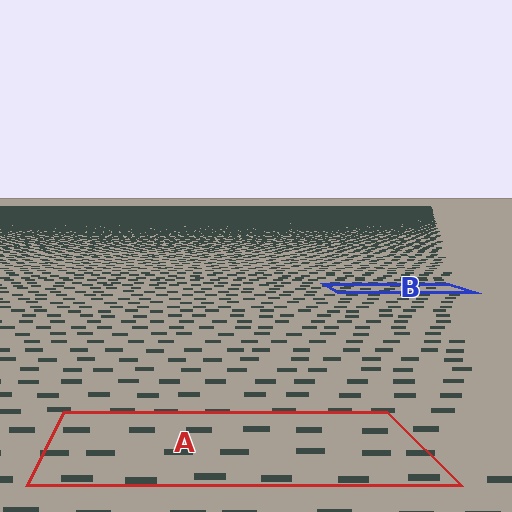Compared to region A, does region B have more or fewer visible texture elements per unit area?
Region B has more texture elements per unit area — they are packed more densely because it is farther away.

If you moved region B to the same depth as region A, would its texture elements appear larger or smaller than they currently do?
They would appear larger. At a closer depth, the same texture elements are projected at a bigger on-screen size.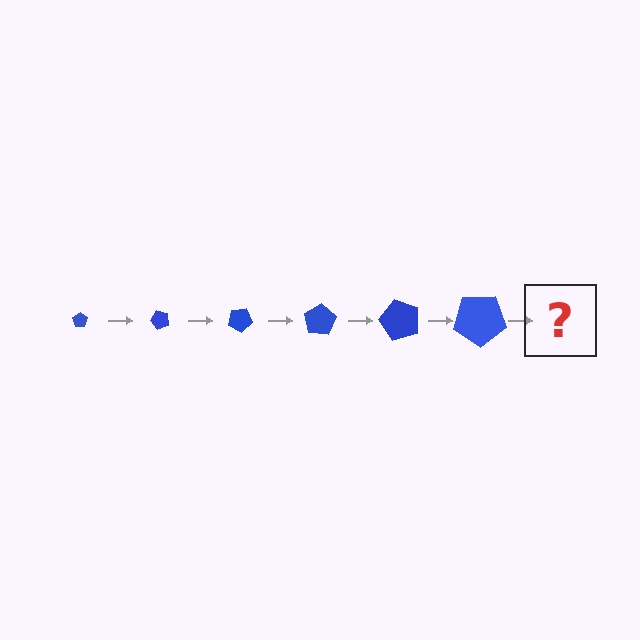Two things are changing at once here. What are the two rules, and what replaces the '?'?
The two rules are that the pentagon grows larger each step and it rotates 50 degrees each step. The '?' should be a pentagon, larger than the previous one and rotated 300 degrees from the start.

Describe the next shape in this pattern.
It should be a pentagon, larger than the previous one and rotated 300 degrees from the start.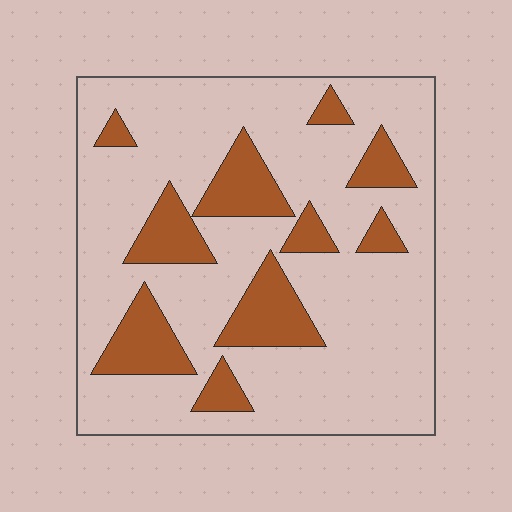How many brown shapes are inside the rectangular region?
10.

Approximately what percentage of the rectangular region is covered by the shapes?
Approximately 20%.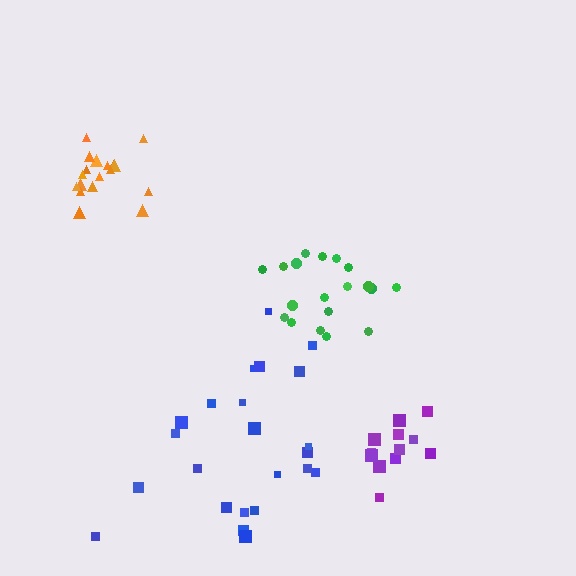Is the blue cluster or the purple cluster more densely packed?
Purple.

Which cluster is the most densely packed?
Orange.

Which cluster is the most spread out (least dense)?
Blue.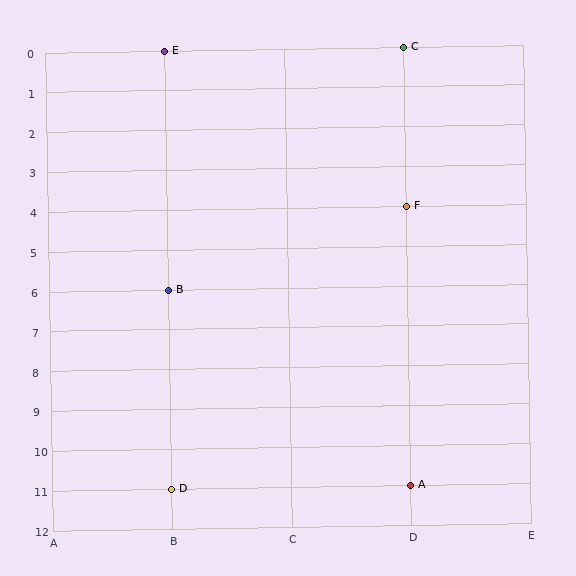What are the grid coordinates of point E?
Point E is at grid coordinates (B, 0).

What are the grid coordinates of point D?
Point D is at grid coordinates (B, 11).